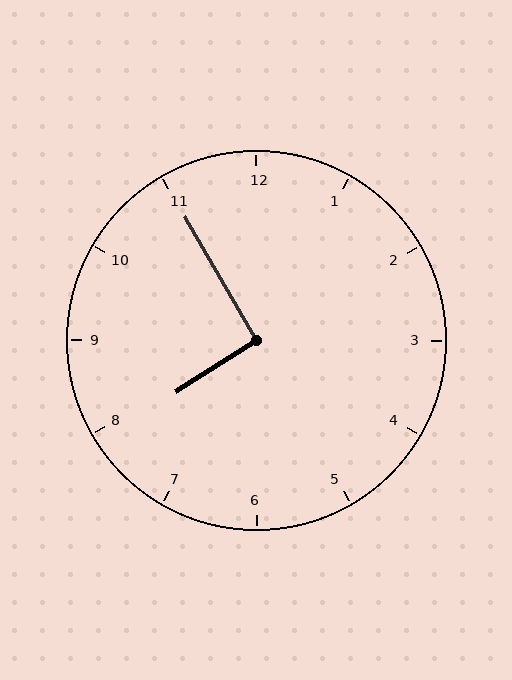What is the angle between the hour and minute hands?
Approximately 92 degrees.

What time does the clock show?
7:55.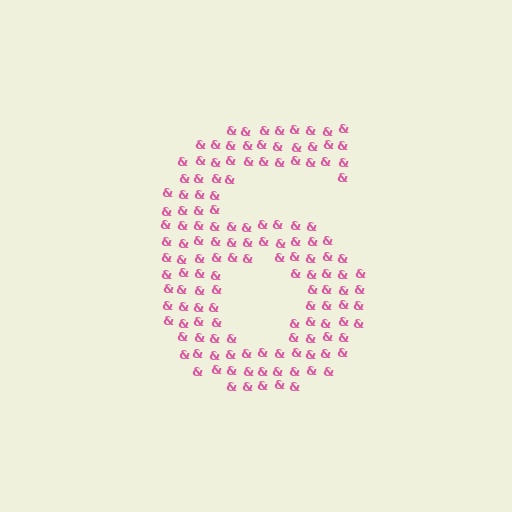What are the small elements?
The small elements are ampersands.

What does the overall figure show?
The overall figure shows the digit 6.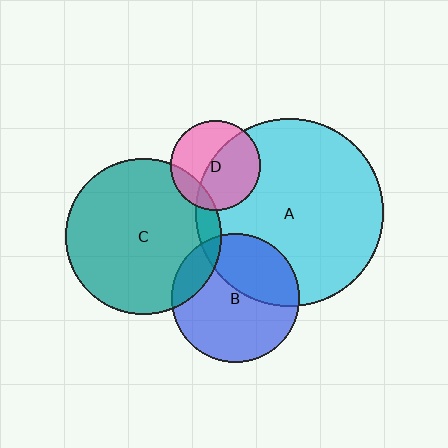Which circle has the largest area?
Circle A (cyan).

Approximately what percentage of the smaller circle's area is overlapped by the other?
Approximately 55%.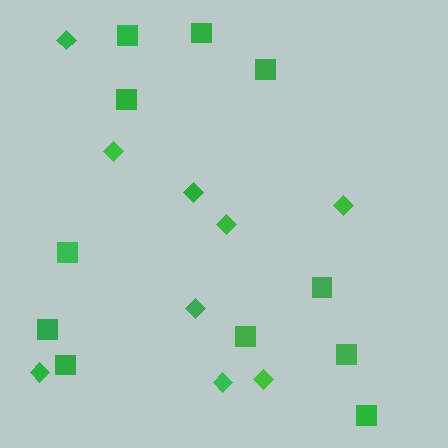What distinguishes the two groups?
There are 2 groups: one group of squares (11) and one group of diamonds (9).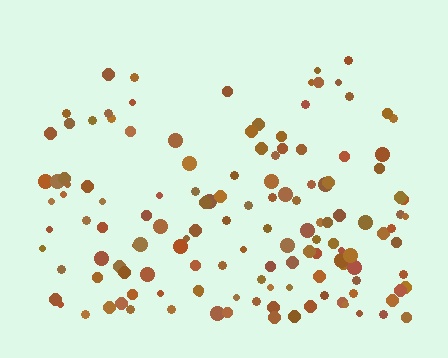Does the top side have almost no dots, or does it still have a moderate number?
Still a moderate number, just noticeably fewer than the bottom.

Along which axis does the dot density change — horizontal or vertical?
Vertical.